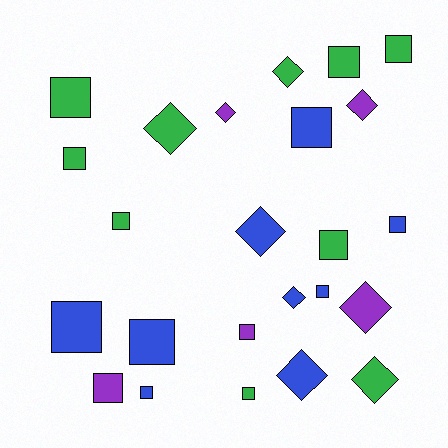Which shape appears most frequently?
Square, with 15 objects.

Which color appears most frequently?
Green, with 10 objects.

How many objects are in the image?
There are 24 objects.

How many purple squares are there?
There are 2 purple squares.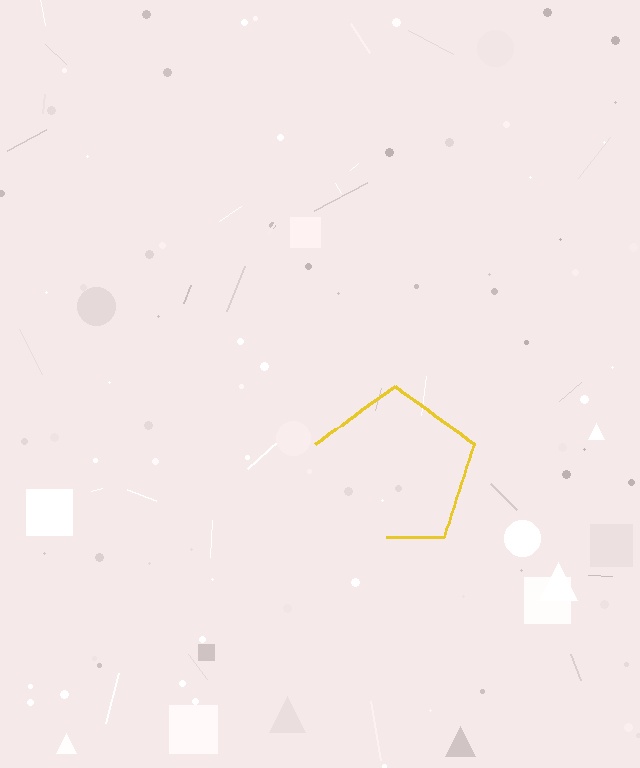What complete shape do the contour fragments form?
The contour fragments form a pentagon.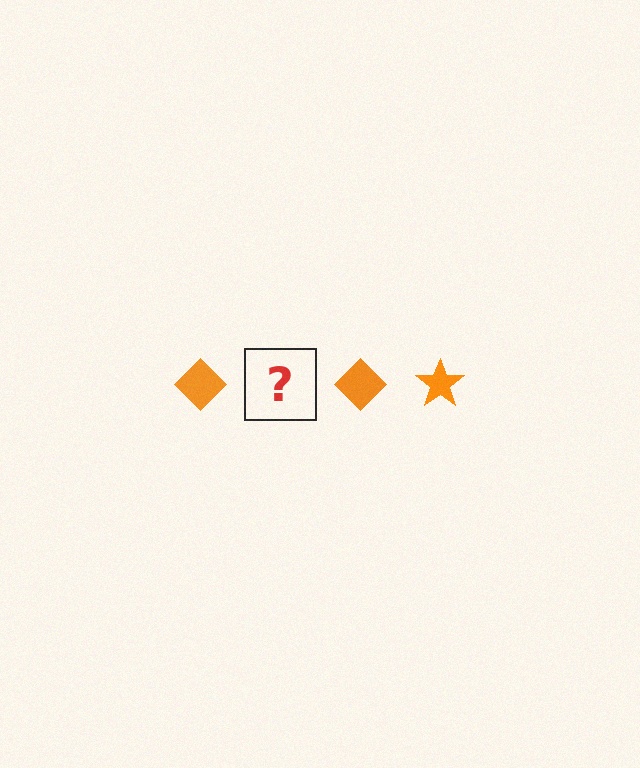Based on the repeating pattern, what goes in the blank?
The blank should be an orange star.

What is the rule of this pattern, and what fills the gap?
The rule is that the pattern cycles through diamond, star shapes in orange. The gap should be filled with an orange star.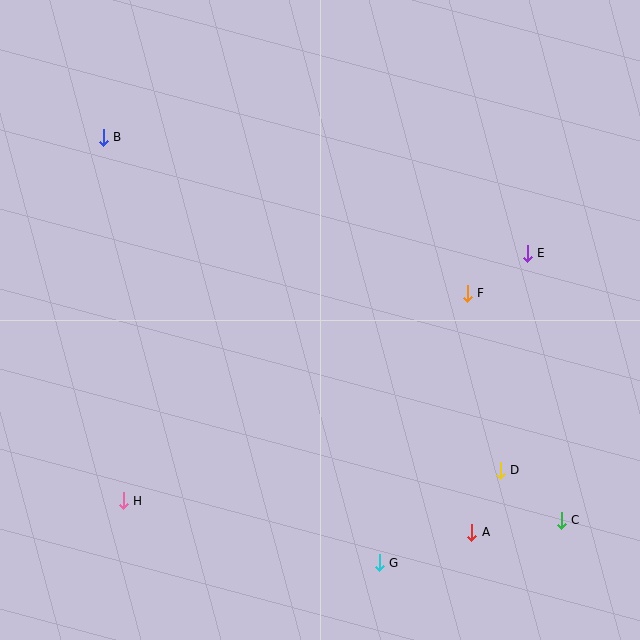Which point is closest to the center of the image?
Point F at (467, 293) is closest to the center.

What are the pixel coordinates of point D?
Point D is at (500, 470).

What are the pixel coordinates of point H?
Point H is at (123, 501).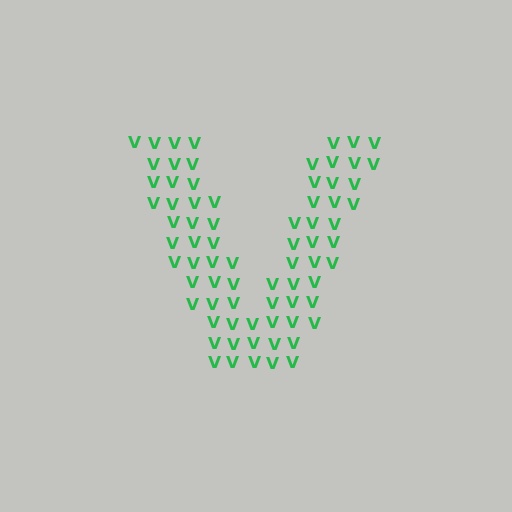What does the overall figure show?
The overall figure shows the letter V.